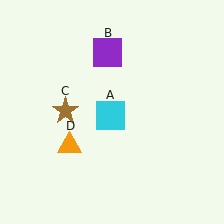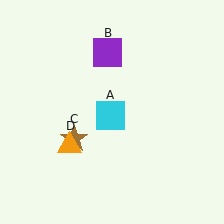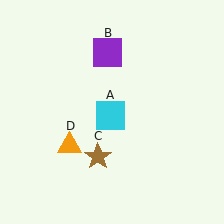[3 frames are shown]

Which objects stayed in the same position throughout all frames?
Cyan square (object A) and purple square (object B) and orange triangle (object D) remained stationary.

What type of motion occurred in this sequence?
The brown star (object C) rotated counterclockwise around the center of the scene.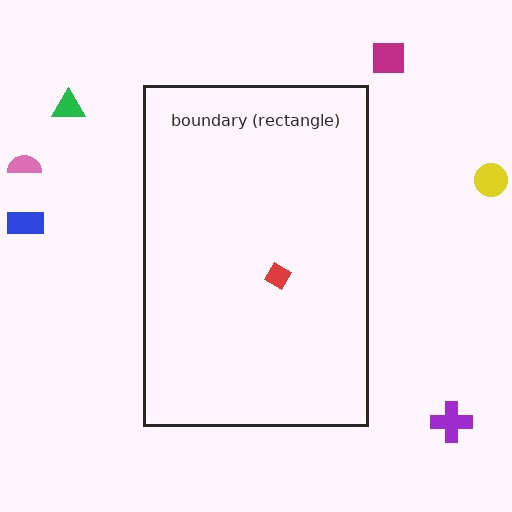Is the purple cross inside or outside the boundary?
Outside.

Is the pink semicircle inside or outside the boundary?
Outside.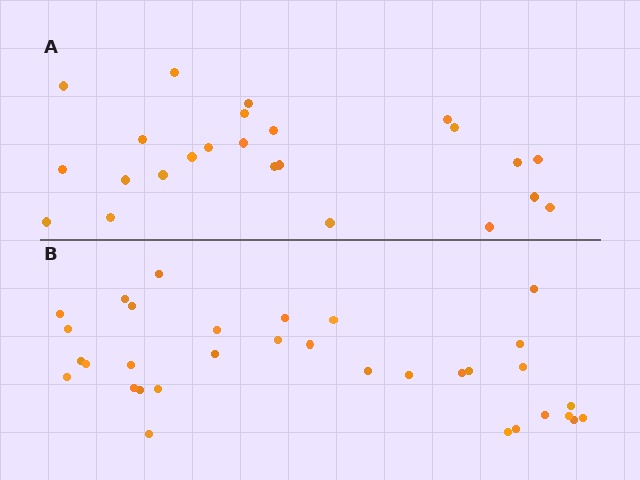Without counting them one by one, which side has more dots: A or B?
Region B (the bottom region) has more dots.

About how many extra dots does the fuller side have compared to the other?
Region B has roughly 8 or so more dots than region A.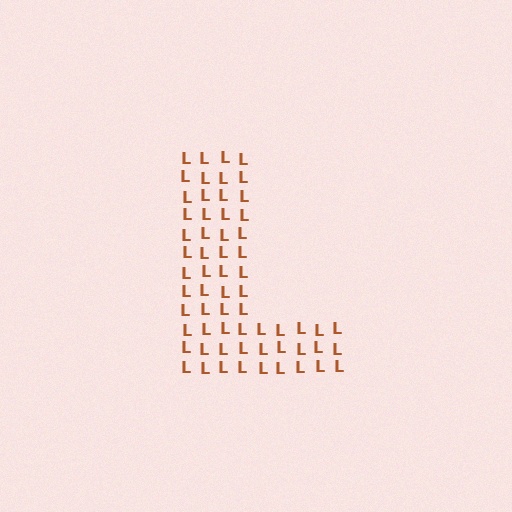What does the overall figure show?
The overall figure shows the letter L.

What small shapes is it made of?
It is made of small letter L's.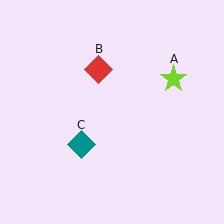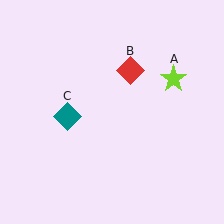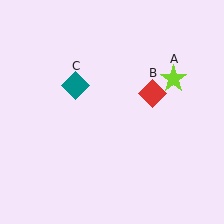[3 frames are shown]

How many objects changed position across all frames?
2 objects changed position: red diamond (object B), teal diamond (object C).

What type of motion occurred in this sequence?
The red diamond (object B), teal diamond (object C) rotated clockwise around the center of the scene.